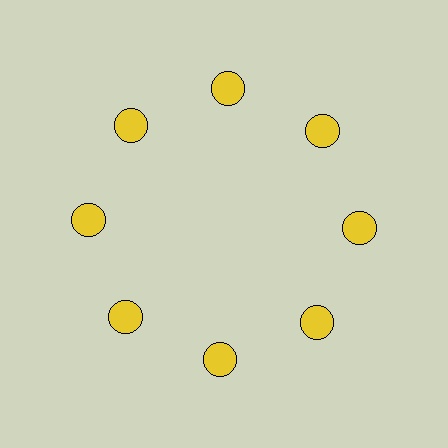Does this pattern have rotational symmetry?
Yes, this pattern has 8-fold rotational symmetry. It looks the same after rotating 45 degrees around the center.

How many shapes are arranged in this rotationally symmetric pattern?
There are 8 shapes, arranged in 8 groups of 1.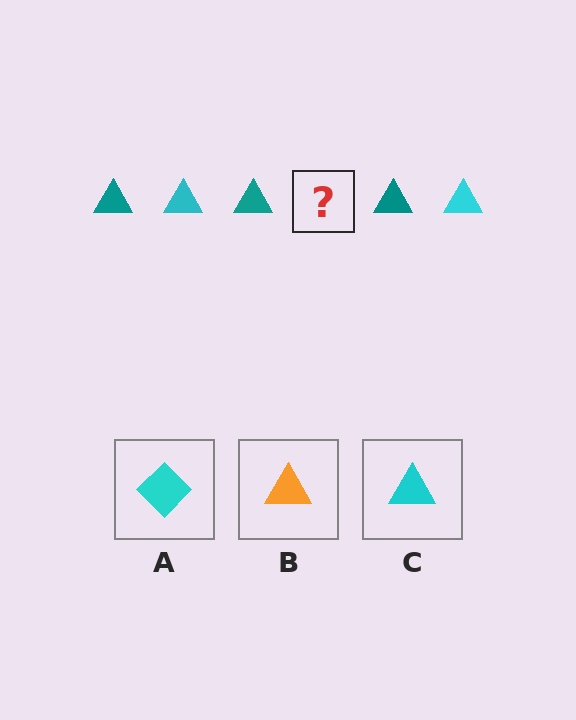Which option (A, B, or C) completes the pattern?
C.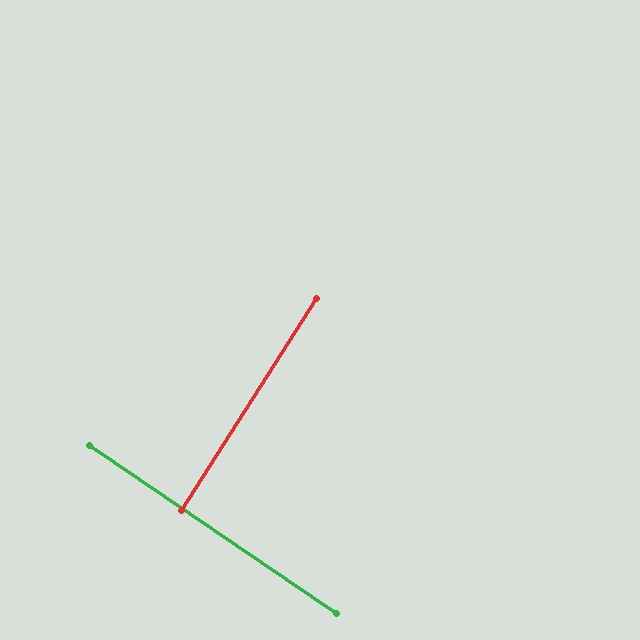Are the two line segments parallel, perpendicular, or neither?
Perpendicular — they meet at approximately 88°.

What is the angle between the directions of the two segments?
Approximately 88 degrees.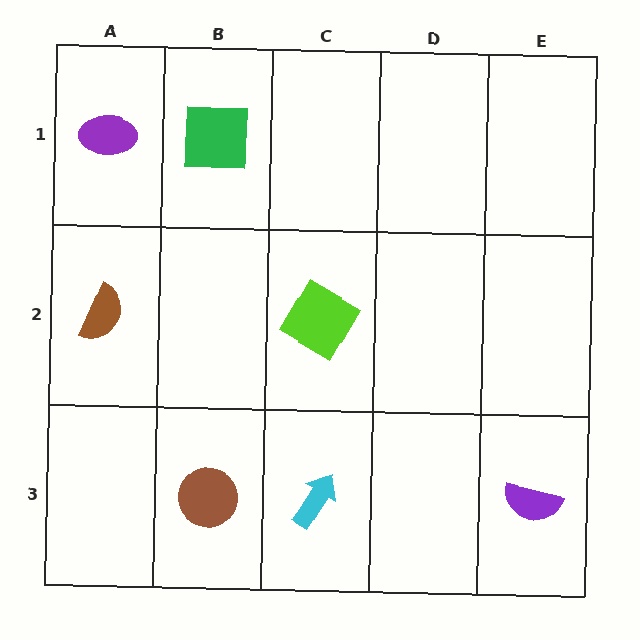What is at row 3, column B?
A brown circle.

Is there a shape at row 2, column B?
No, that cell is empty.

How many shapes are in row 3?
3 shapes.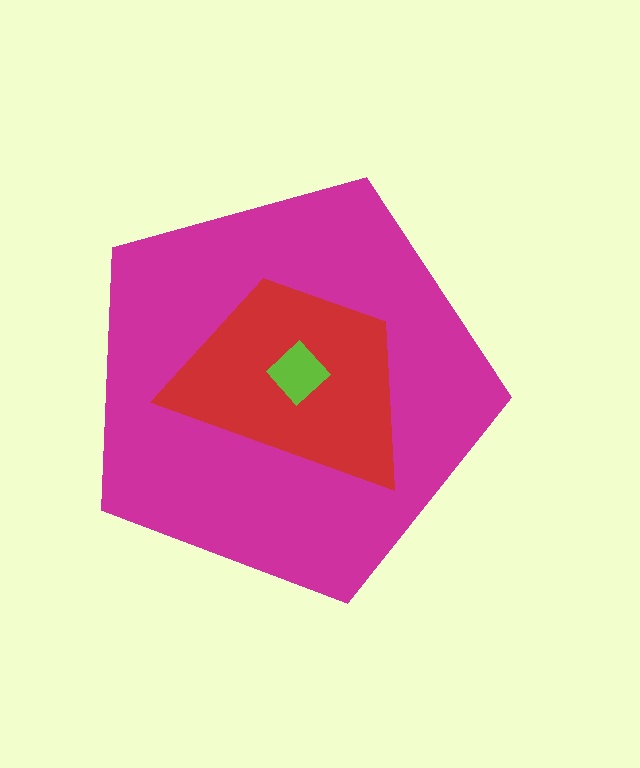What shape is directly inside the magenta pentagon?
The red trapezoid.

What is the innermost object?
The lime diamond.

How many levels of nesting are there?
3.